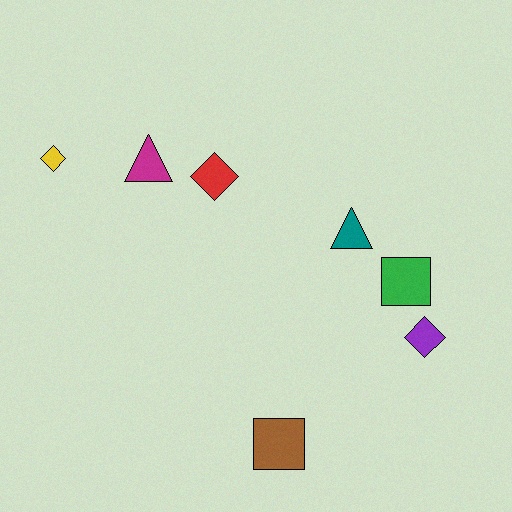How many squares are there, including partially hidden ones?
There are 2 squares.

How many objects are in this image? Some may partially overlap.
There are 7 objects.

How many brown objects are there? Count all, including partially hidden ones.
There is 1 brown object.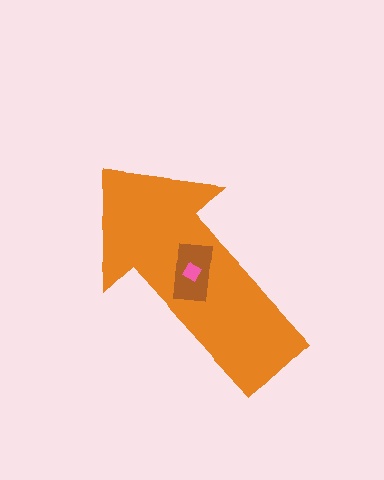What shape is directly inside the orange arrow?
The brown rectangle.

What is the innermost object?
The pink square.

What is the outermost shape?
The orange arrow.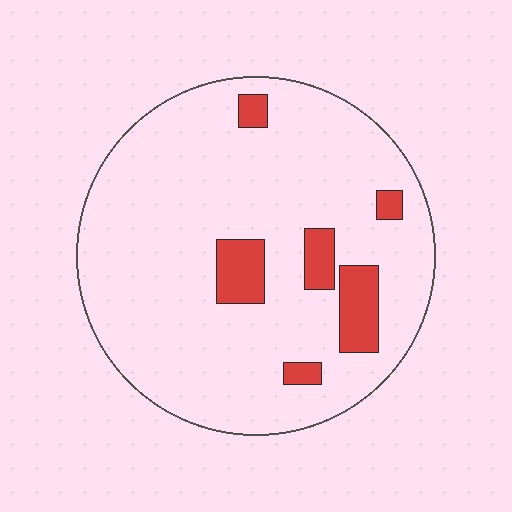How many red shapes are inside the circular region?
6.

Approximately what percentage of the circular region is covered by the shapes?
Approximately 10%.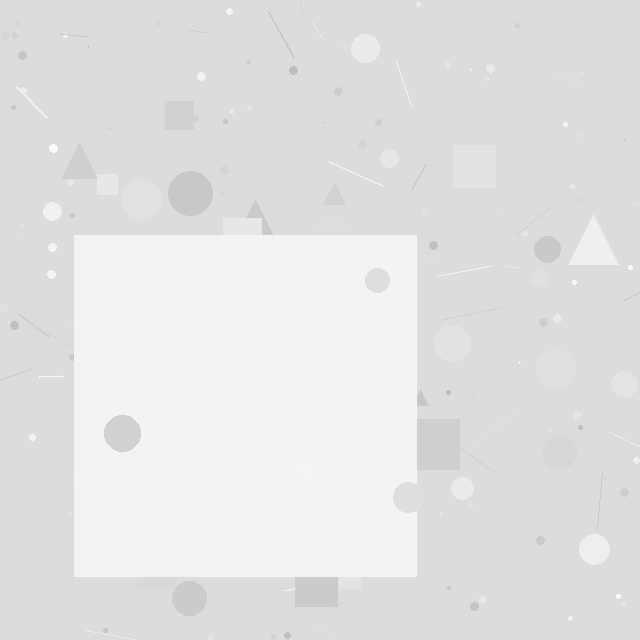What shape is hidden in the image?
A square is hidden in the image.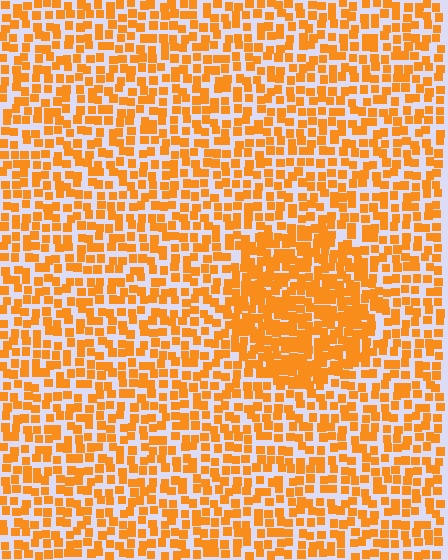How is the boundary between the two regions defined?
The boundary is defined by a change in element density (approximately 1.7x ratio). All elements are the same color, size, and shape.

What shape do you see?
I see a circle.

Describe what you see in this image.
The image contains small orange elements arranged at two different densities. A circle-shaped region is visible where the elements are more densely packed than the surrounding area.